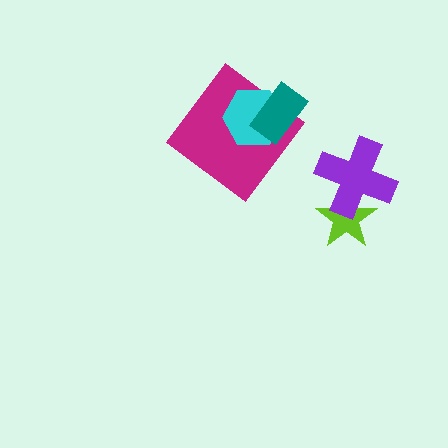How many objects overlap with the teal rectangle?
2 objects overlap with the teal rectangle.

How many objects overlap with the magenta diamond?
2 objects overlap with the magenta diamond.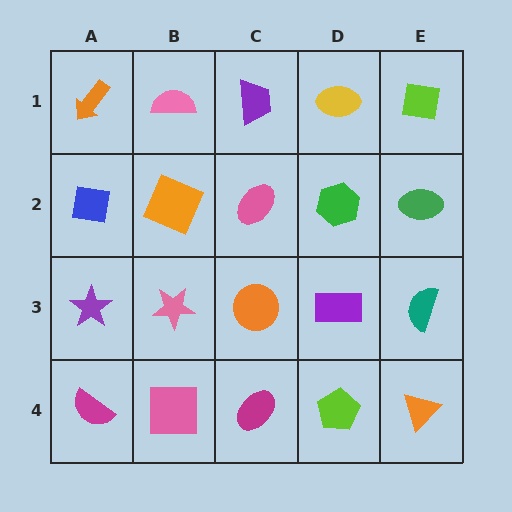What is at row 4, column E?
An orange triangle.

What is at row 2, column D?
A green hexagon.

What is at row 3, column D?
A purple rectangle.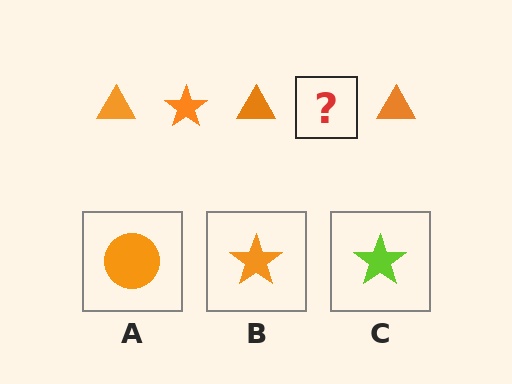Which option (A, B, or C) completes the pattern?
B.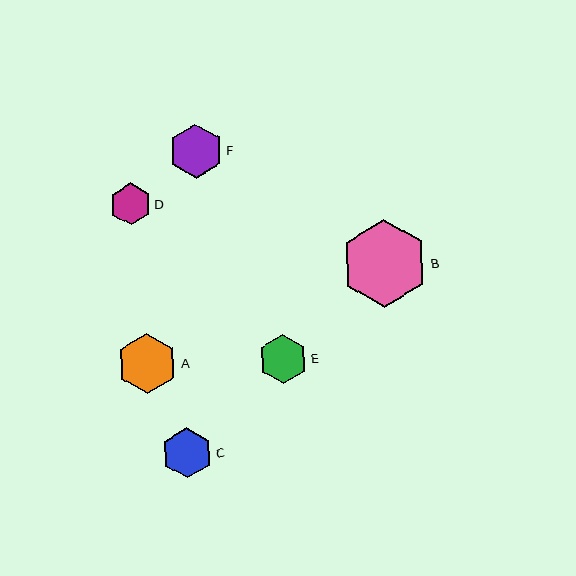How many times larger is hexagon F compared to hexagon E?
Hexagon F is approximately 1.1 times the size of hexagon E.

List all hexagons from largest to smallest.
From largest to smallest: B, A, F, C, E, D.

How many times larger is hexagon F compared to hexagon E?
Hexagon F is approximately 1.1 times the size of hexagon E.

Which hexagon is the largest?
Hexagon B is the largest with a size of approximately 87 pixels.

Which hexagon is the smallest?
Hexagon D is the smallest with a size of approximately 42 pixels.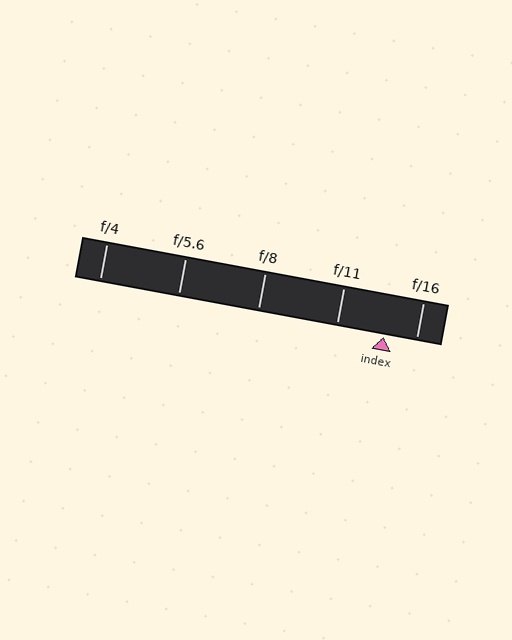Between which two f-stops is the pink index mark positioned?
The index mark is between f/11 and f/16.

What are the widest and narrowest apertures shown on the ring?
The widest aperture shown is f/4 and the narrowest is f/16.